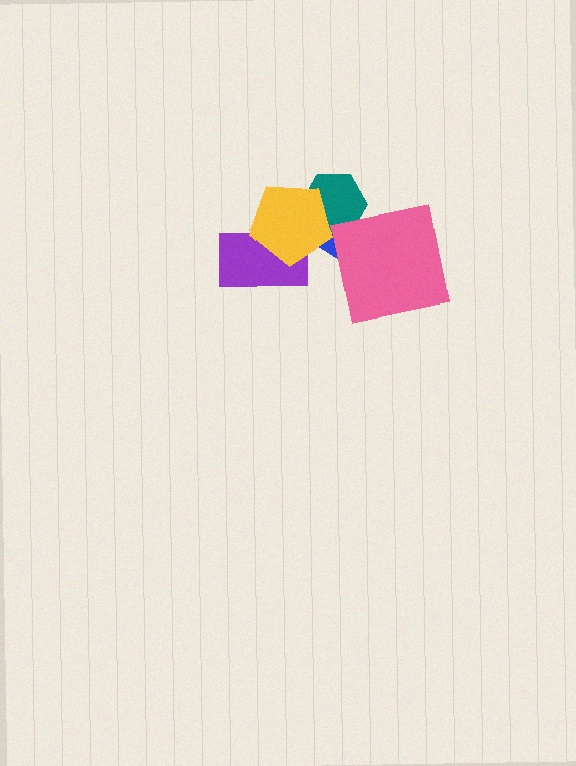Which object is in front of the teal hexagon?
The yellow pentagon is in front of the teal hexagon.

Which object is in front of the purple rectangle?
The yellow pentagon is in front of the purple rectangle.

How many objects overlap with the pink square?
1 object overlaps with the pink square.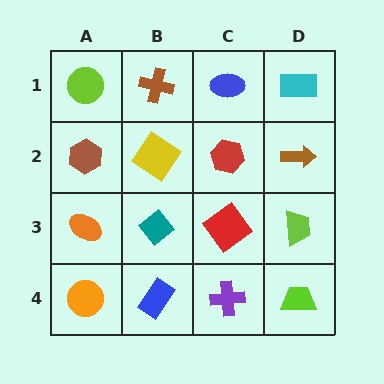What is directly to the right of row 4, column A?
A blue rectangle.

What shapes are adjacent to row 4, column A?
An orange ellipse (row 3, column A), a blue rectangle (row 4, column B).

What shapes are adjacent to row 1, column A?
A brown hexagon (row 2, column A), a brown cross (row 1, column B).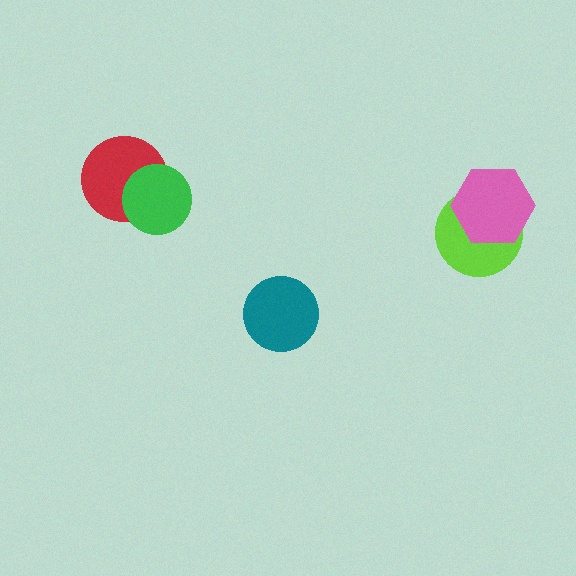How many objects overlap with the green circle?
1 object overlaps with the green circle.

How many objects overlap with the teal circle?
0 objects overlap with the teal circle.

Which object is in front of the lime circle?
The pink hexagon is in front of the lime circle.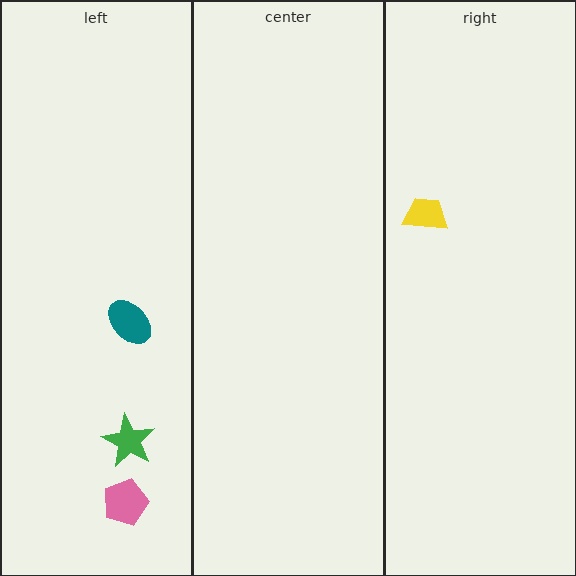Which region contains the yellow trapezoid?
The right region.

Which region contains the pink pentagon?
The left region.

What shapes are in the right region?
The yellow trapezoid.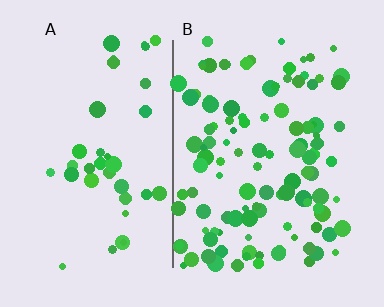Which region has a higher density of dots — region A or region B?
B (the right).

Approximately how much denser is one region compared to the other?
Approximately 3.0× — region B over region A.